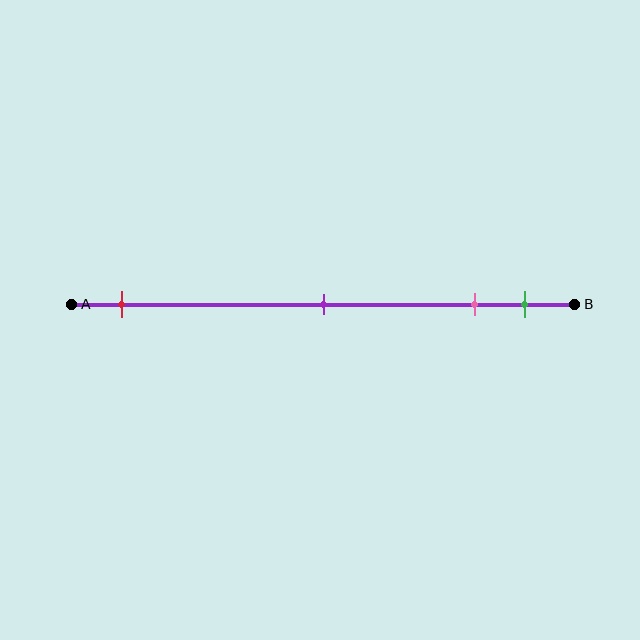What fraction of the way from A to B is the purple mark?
The purple mark is approximately 50% (0.5) of the way from A to B.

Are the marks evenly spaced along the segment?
No, the marks are not evenly spaced.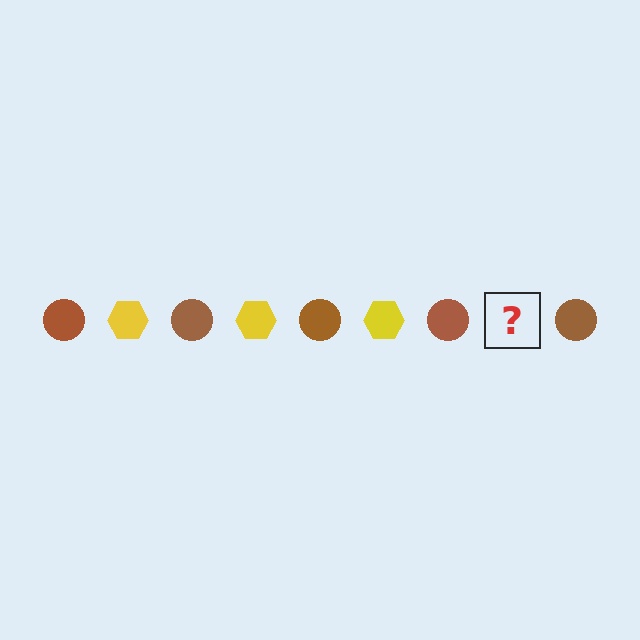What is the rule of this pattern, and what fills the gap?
The rule is that the pattern alternates between brown circle and yellow hexagon. The gap should be filled with a yellow hexagon.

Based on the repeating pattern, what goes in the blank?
The blank should be a yellow hexagon.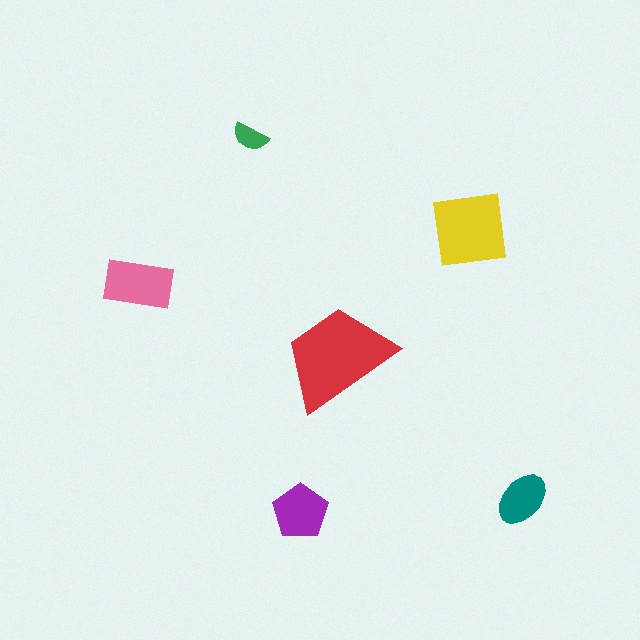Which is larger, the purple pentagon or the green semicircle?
The purple pentagon.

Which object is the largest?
The red trapezoid.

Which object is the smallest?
The green semicircle.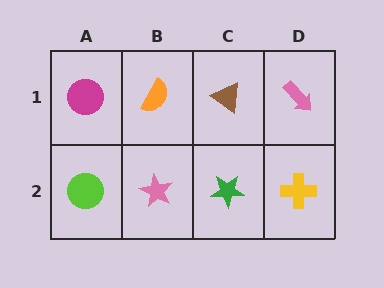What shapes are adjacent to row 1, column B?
A pink star (row 2, column B), a magenta circle (row 1, column A), a brown triangle (row 1, column C).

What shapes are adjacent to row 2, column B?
An orange semicircle (row 1, column B), a lime circle (row 2, column A), a green star (row 2, column C).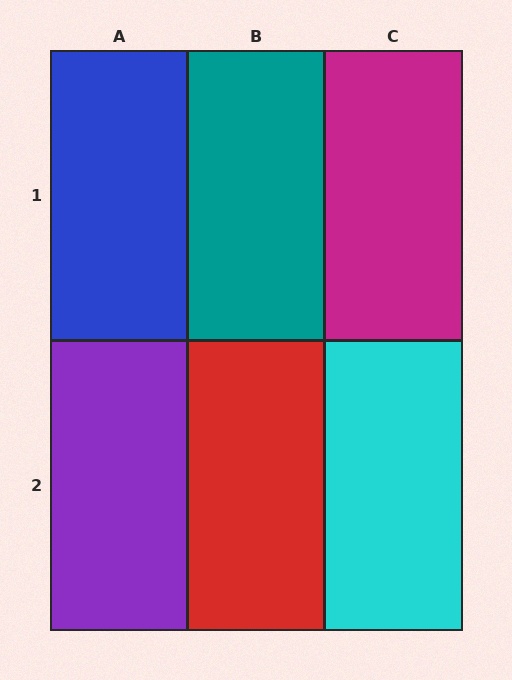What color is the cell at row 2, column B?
Red.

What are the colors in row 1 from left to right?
Blue, teal, magenta.